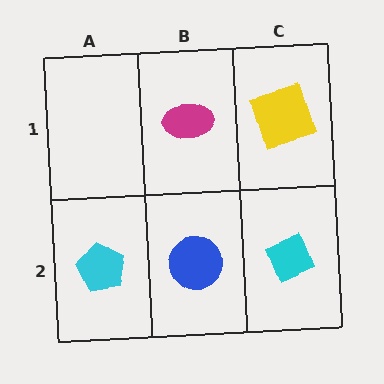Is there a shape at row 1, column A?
No, that cell is empty.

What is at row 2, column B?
A blue circle.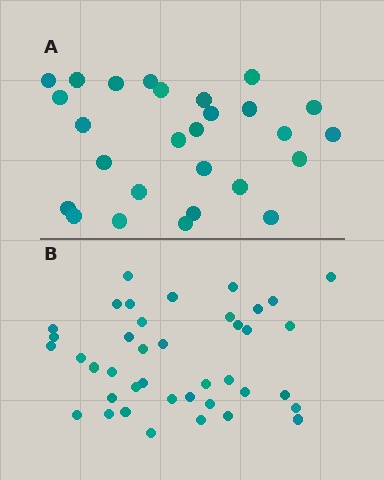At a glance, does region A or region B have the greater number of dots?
Region B (the bottom region) has more dots.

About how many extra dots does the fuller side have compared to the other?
Region B has approximately 15 more dots than region A.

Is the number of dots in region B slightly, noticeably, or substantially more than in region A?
Region B has substantially more. The ratio is roughly 1.5 to 1.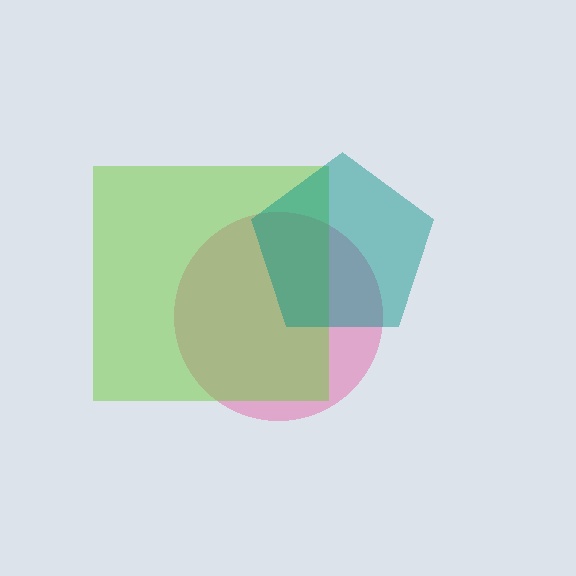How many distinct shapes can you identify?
There are 3 distinct shapes: a pink circle, a lime square, a teal pentagon.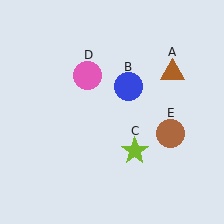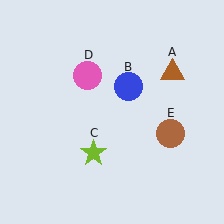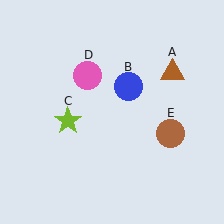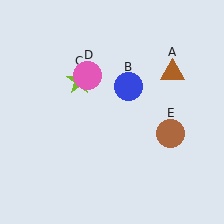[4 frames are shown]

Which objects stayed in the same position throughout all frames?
Brown triangle (object A) and blue circle (object B) and pink circle (object D) and brown circle (object E) remained stationary.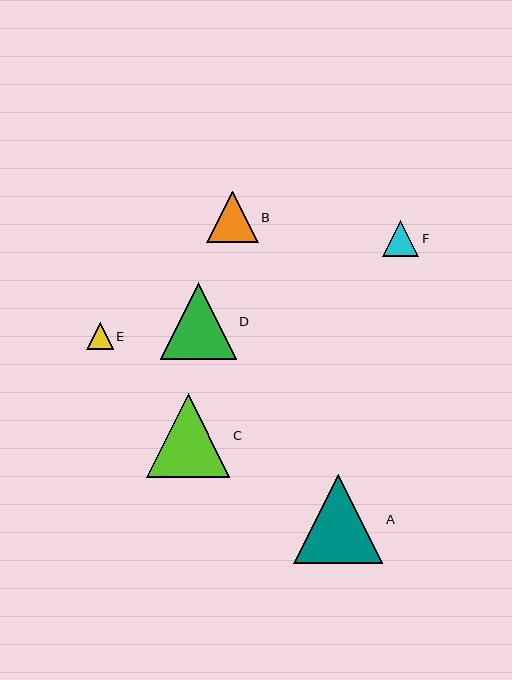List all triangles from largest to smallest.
From largest to smallest: A, C, D, B, F, E.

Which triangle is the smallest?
Triangle E is the smallest with a size of approximately 27 pixels.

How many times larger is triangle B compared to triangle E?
Triangle B is approximately 1.9 times the size of triangle E.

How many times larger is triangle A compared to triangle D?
Triangle A is approximately 1.2 times the size of triangle D.